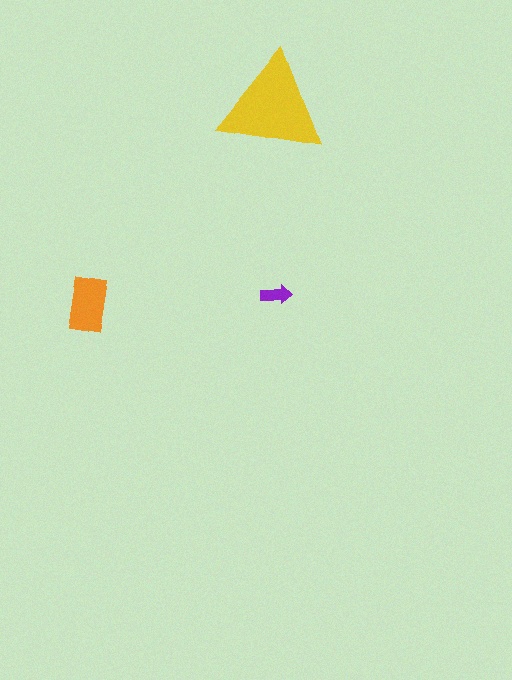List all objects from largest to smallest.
The yellow triangle, the orange rectangle, the purple arrow.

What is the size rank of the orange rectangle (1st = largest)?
2nd.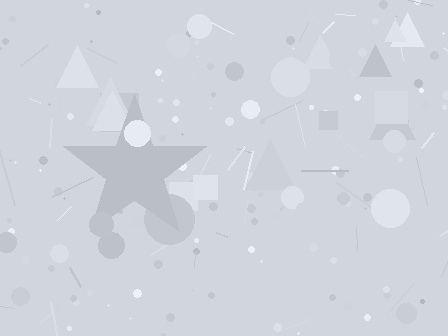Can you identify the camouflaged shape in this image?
The camouflaged shape is a star.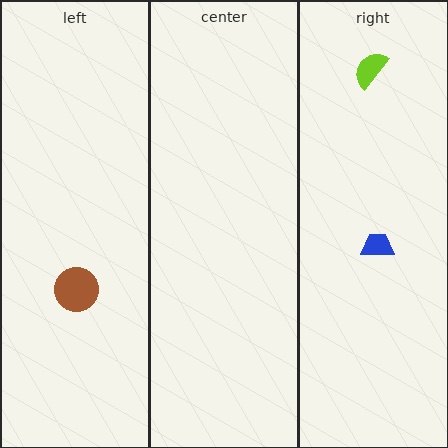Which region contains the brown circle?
The left region.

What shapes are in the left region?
The brown circle.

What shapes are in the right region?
The blue trapezoid, the lime semicircle.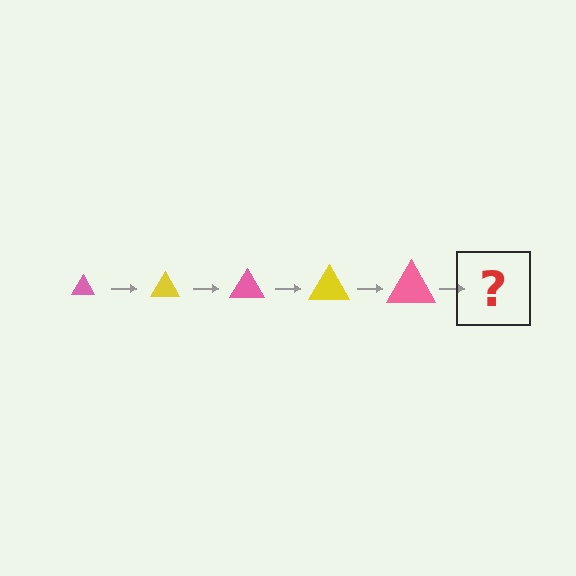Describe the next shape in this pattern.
It should be a yellow triangle, larger than the previous one.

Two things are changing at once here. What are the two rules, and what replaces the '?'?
The two rules are that the triangle grows larger each step and the color cycles through pink and yellow. The '?' should be a yellow triangle, larger than the previous one.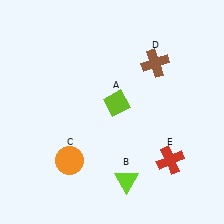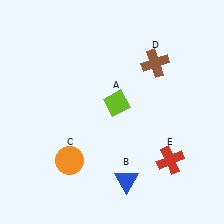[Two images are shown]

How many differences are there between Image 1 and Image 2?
There is 1 difference between the two images.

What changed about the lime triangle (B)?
In Image 1, B is lime. In Image 2, it changed to blue.